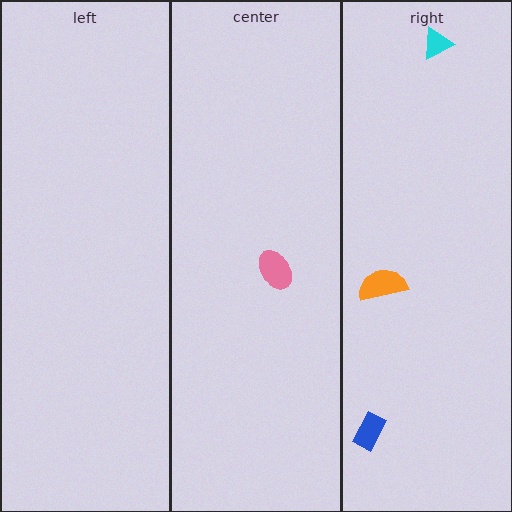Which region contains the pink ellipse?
The center region.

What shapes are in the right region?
The blue rectangle, the cyan triangle, the orange semicircle.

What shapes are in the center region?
The pink ellipse.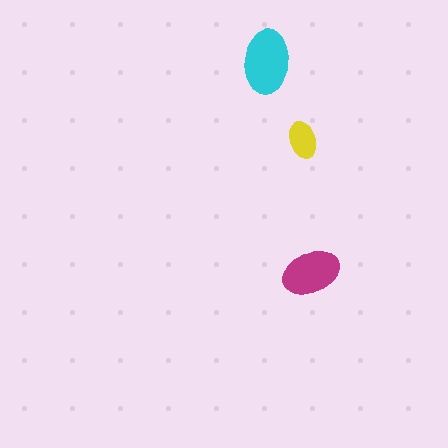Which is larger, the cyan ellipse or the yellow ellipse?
The cyan one.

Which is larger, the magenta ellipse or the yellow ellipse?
The magenta one.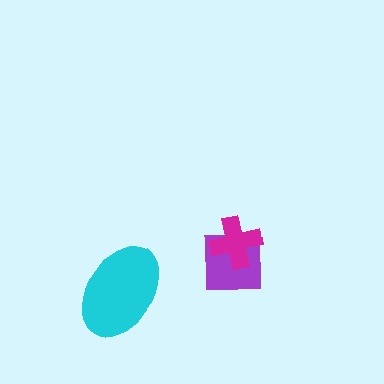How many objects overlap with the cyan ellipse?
0 objects overlap with the cyan ellipse.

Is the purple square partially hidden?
Yes, it is partially covered by another shape.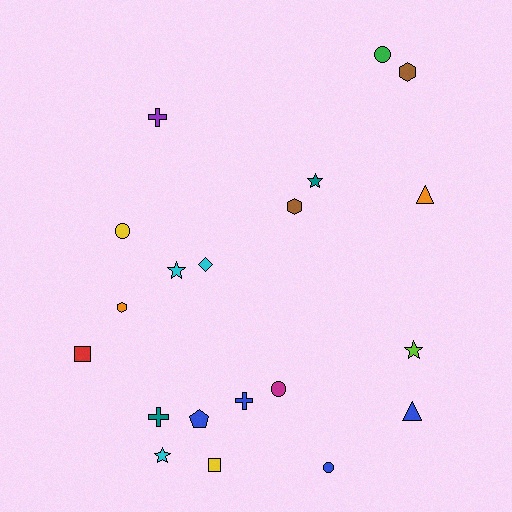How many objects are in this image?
There are 20 objects.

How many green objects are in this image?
There is 1 green object.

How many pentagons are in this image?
There is 1 pentagon.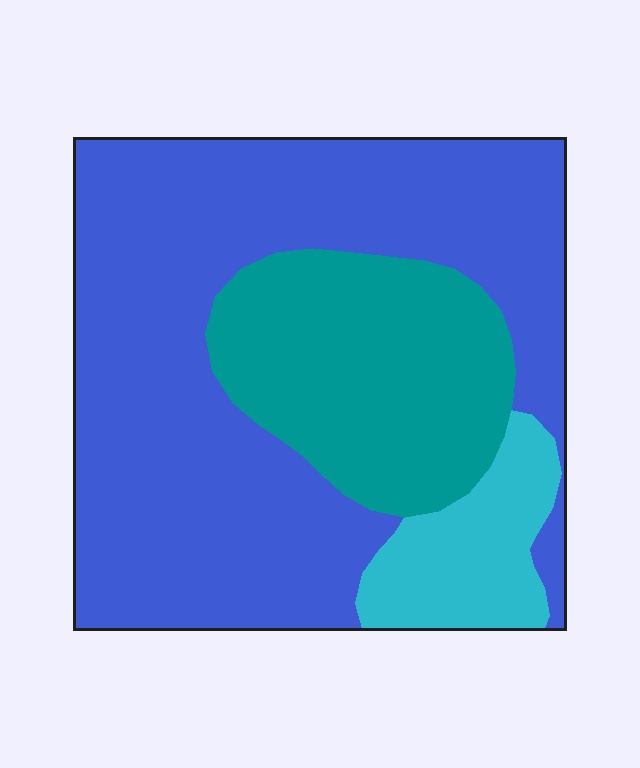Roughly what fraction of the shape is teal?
Teal takes up between a sixth and a third of the shape.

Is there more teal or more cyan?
Teal.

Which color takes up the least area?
Cyan, at roughly 10%.